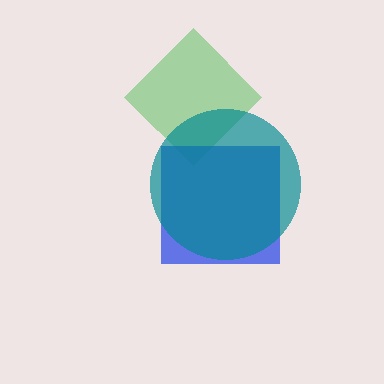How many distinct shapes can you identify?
There are 3 distinct shapes: a green diamond, a blue square, a teal circle.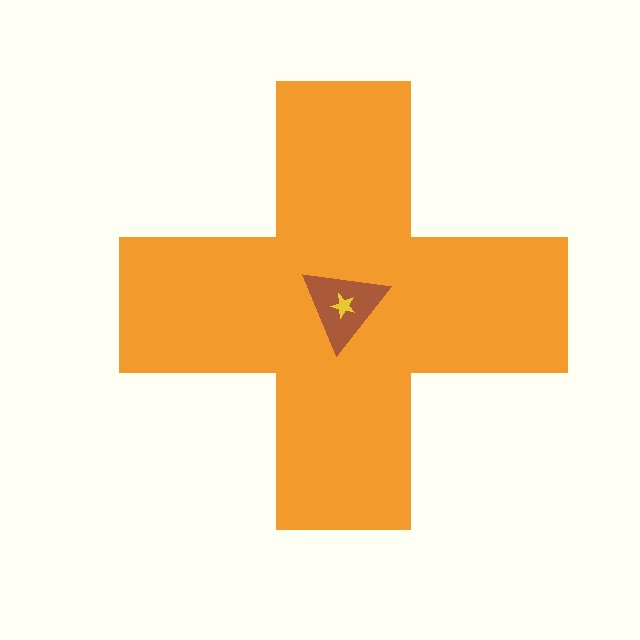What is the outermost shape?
The orange cross.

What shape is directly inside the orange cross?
The brown triangle.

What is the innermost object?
The yellow star.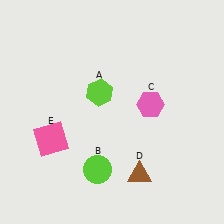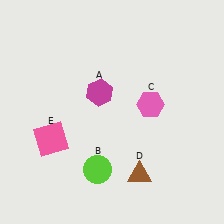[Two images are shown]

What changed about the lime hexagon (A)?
In Image 1, A is lime. In Image 2, it changed to magenta.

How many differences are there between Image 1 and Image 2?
There is 1 difference between the two images.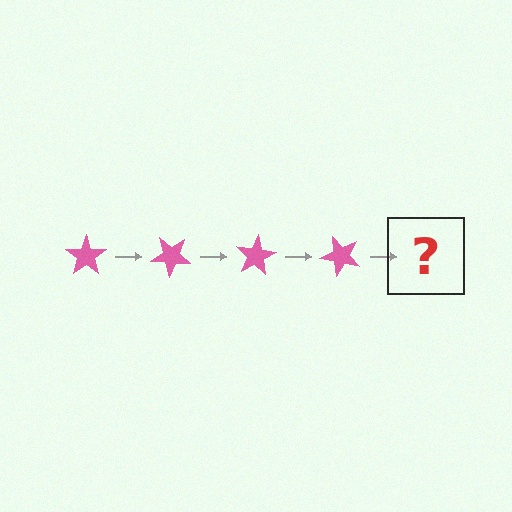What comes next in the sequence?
The next element should be a pink star rotated 160 degrees.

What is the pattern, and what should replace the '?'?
The pattern is that the star rotates 40 degrees each step. The '?' should be a pink star rotated 160 degrees.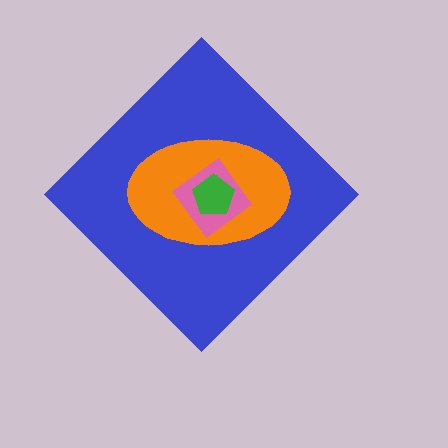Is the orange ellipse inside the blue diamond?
Yes.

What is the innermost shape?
The green pentagon.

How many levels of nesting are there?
4.